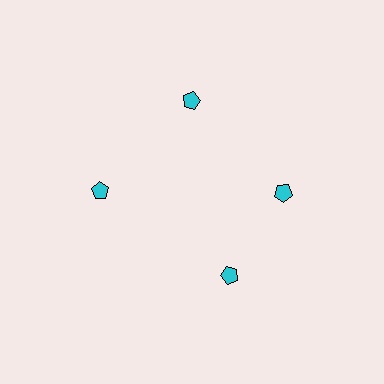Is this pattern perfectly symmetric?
No. The 4 cyan pentagons are arranged in a ring, but one element near the 6 o'clock position is rotated out of alignment along the ring, breaking the 4-fold rotational symmetry.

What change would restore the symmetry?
The symmetry would be restored by rotating it back into even spacing with its neighbors so that all 4 pentagons sit at equal angles and equal distance from the center.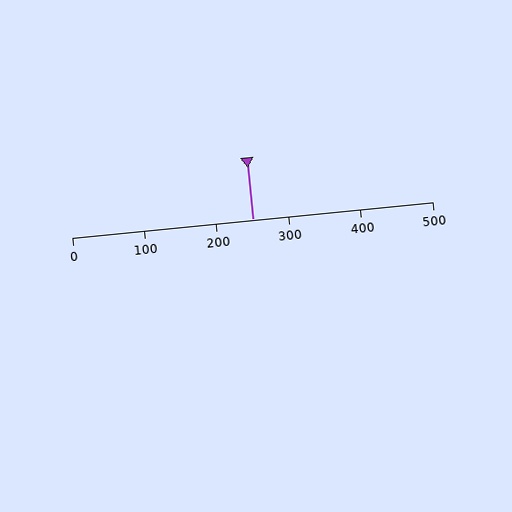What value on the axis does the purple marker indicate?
The marker indicates approximately 250.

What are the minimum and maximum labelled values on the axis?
The axis runs from 0 to 500.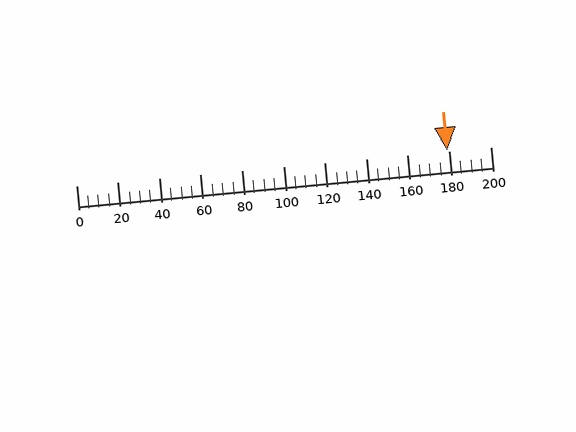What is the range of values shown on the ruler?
The ruler shows values from 0 to 200.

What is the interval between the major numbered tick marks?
The major tick marks are spaced 20 units apart.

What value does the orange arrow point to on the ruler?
The orange arrow points to approximately 179.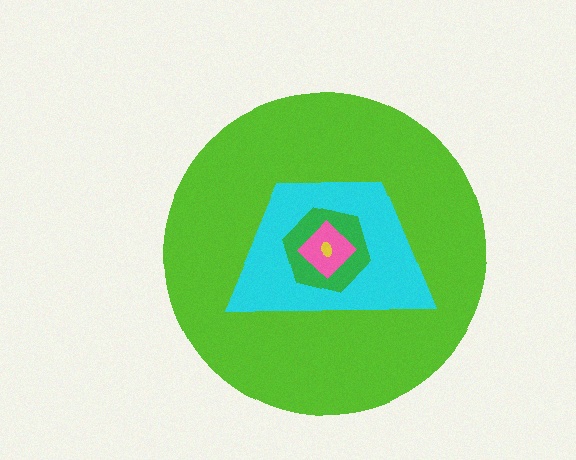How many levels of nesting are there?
5.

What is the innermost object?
The yellow ellipse.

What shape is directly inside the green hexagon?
The pink diamond.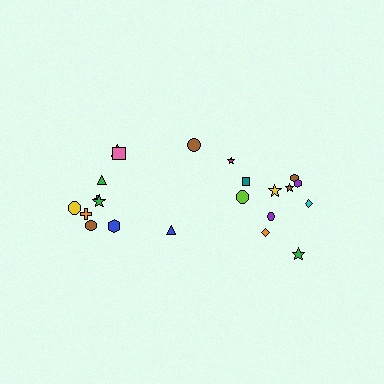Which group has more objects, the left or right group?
The right group.